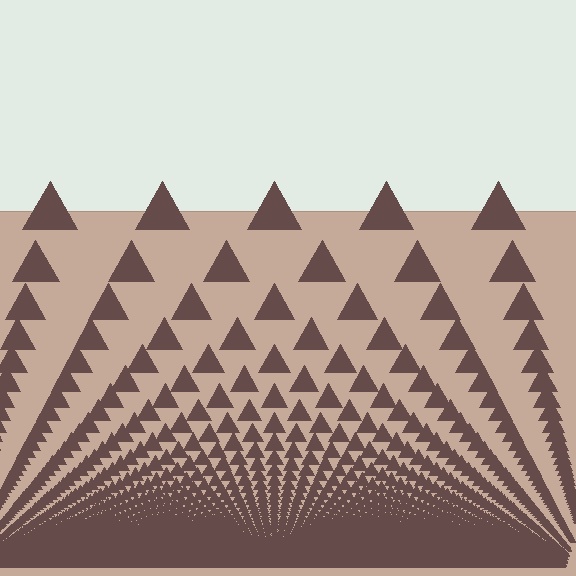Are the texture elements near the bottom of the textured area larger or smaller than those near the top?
Smaller. The gradient is inverted — elements near the bottom are smaller and denser.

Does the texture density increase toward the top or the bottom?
Density increases toward the bottom.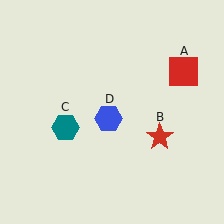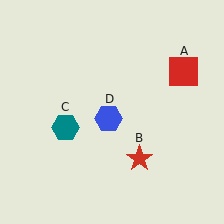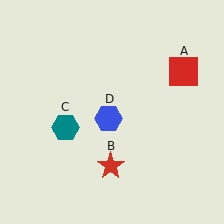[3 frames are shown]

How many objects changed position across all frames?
1 object changed position: red star (object B).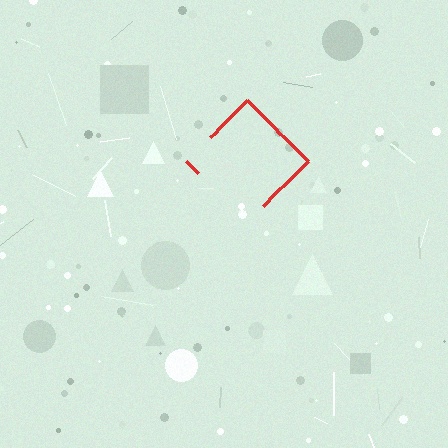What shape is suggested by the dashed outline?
The dashed outline suggests a diamond.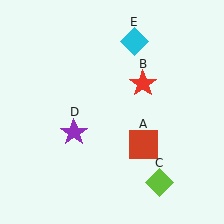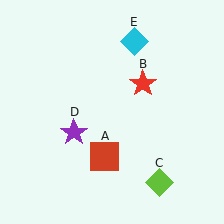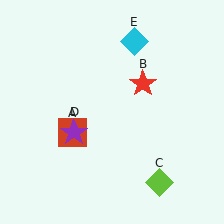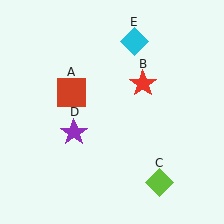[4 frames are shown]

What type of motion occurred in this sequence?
The red square (object A) rotated clockwise around the center of the scene.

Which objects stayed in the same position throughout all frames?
Red star (object B) and lime diamond (object C) and purple star (object D) and cyan diamond (object E) remained stationary.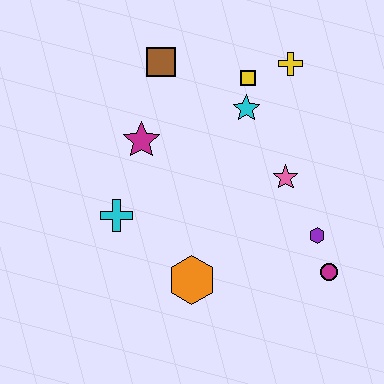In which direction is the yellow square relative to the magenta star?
The yellow square is to the right of the magenta star.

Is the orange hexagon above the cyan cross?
No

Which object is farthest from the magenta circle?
The brown square is farthest from the magenta circle.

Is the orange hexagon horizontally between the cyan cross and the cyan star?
Yes